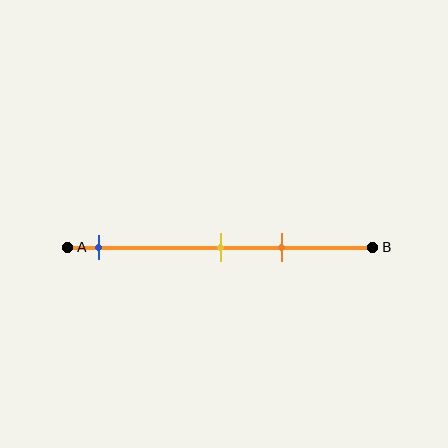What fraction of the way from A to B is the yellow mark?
The yellow mark is approximately 50% (0.5) of the way from A to B.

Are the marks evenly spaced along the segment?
No, the marks are not evenly spaced.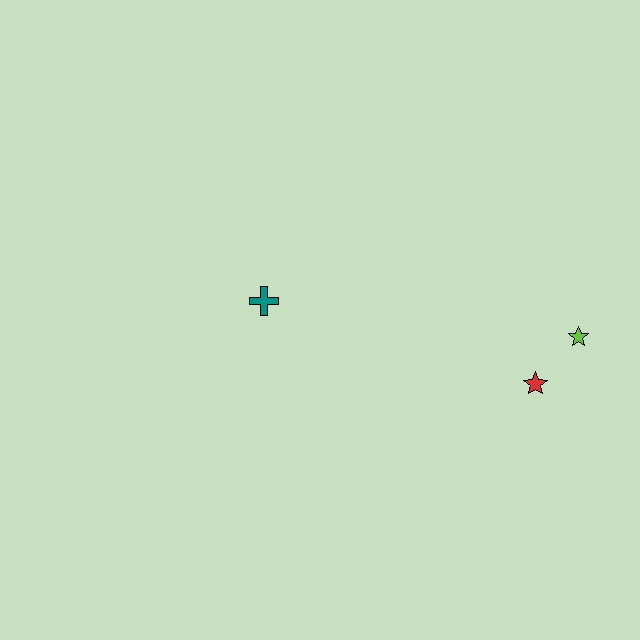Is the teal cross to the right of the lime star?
No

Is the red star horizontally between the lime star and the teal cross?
Yes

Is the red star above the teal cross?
No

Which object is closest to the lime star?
The red star is closest to the lime star.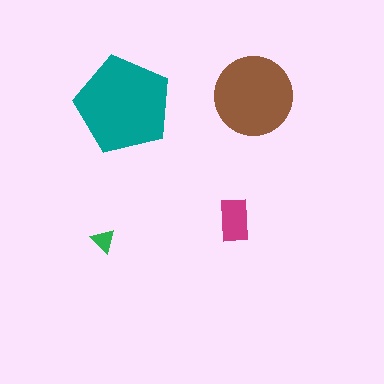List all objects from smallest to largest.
The green triangle, the magenta rectangle, the brown circle, the teal pentagon.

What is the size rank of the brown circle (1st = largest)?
2nd.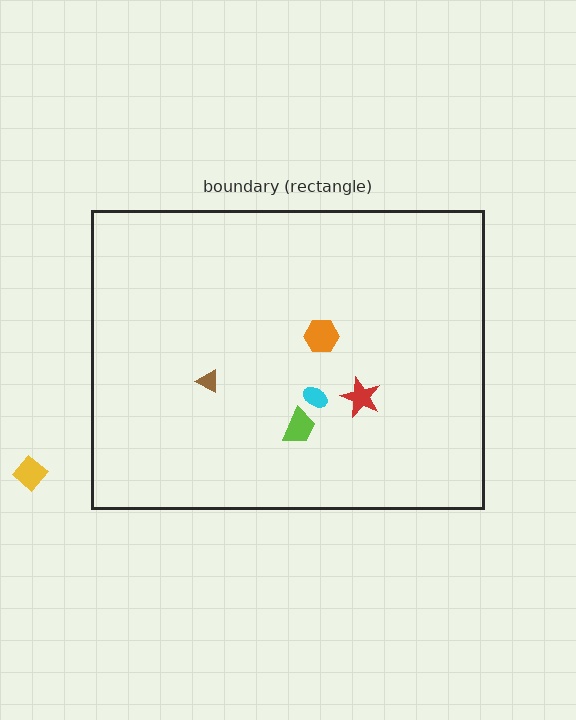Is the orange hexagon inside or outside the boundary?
Inside.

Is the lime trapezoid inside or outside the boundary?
Inside.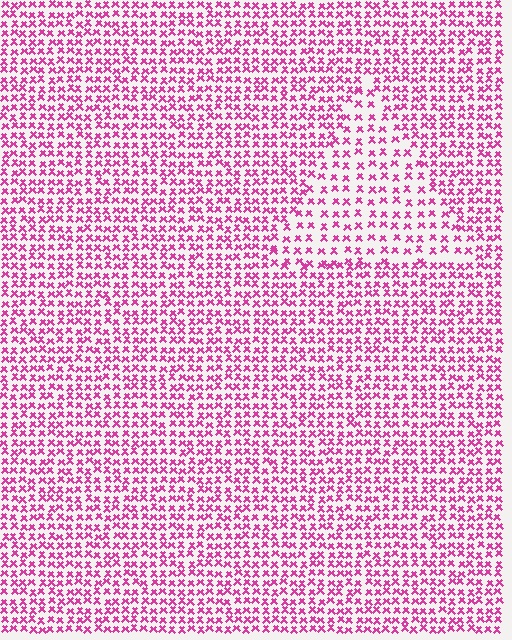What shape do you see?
I see a triangle.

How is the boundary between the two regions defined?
The boundary is defined by a change in element density (approximately 1.7x ratio). All elements are the same color, size, and shape.